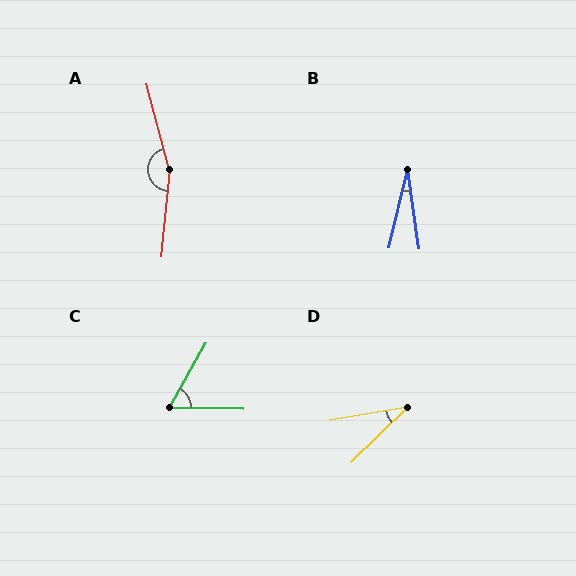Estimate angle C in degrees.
Approximately 61 degrees.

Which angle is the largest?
A, at approximately 160 degrees.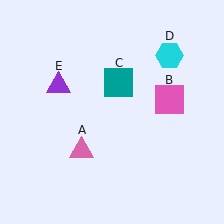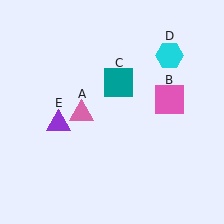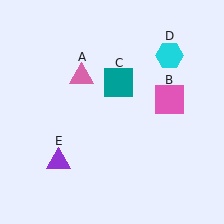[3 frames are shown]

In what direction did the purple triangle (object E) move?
The purple triangle (object E) moved down.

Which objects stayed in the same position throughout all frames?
Pink square (object B) and teal square (object C) and cyan hexagon (object D) remained stationary.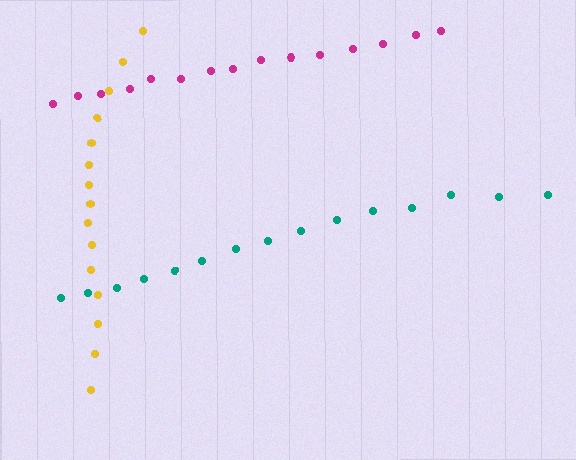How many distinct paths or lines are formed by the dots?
There are 3 distinct paths.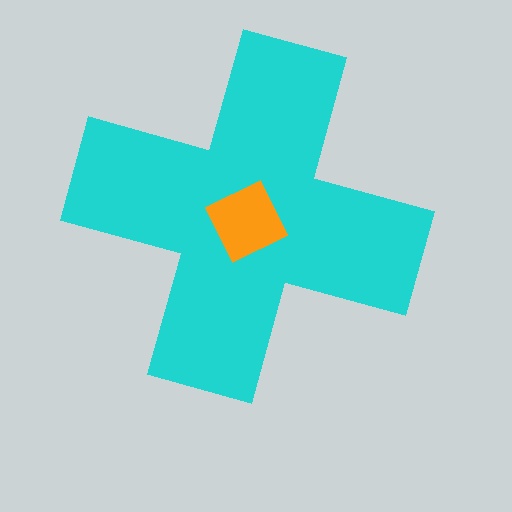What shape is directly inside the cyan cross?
The orange diamond.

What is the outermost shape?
The cyan cross.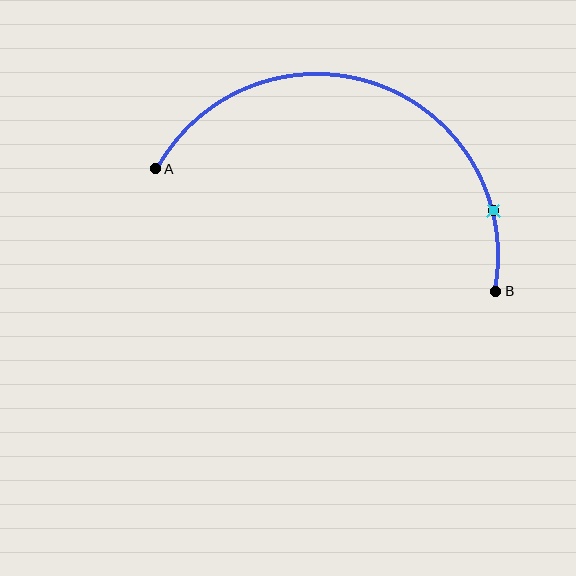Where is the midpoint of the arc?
The arc midpoint is the point on the curve farthest from the straight line joining A and B. It sits above that line.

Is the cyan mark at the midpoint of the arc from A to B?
No. The cyan mark lies on the arc but is closer to endpoint B. The arc midpoint would be at the point on the curve equidistant along the arc from both A and B.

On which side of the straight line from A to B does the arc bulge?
The arc bulges above the straight line connecting A and B.